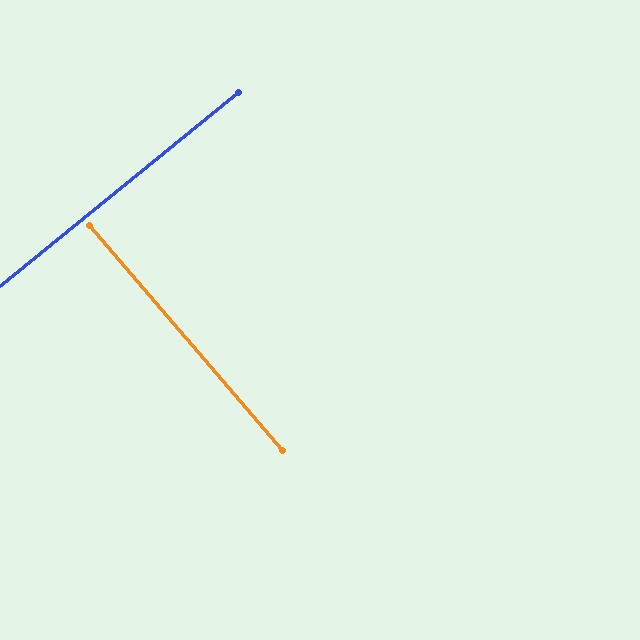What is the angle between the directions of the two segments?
Approximately 88 degrees.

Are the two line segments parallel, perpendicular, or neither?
Perpendicular — they meet at approximately 88°.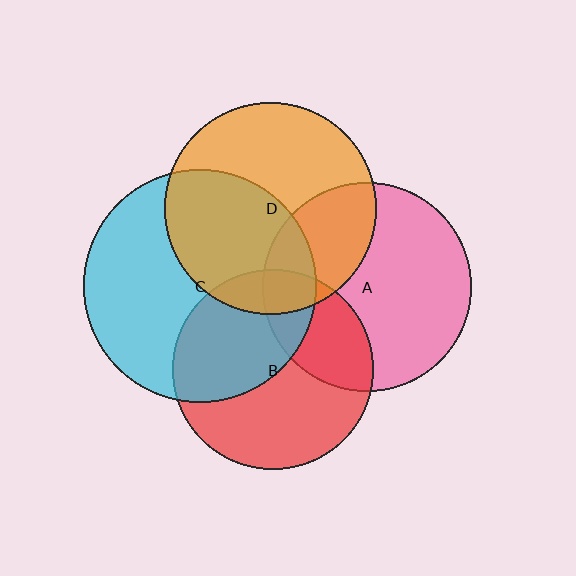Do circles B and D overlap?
Yes.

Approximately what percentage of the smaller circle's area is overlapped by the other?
Approximately 10%.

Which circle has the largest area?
Circle C (cyan).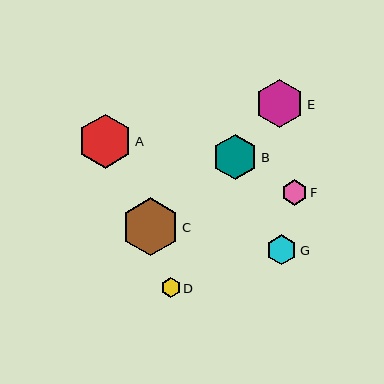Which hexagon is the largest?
Hexagon C is the largest with a size of approximately 58 pixels.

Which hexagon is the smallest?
Hexagon D is the smallest with a size of approximately 20 pixels.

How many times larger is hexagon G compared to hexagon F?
Hexagon G is approximately 1.2 times the size of hexagon F.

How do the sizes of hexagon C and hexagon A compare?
Hexagon C and hexagon A are approximately the same size.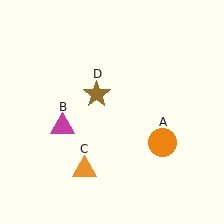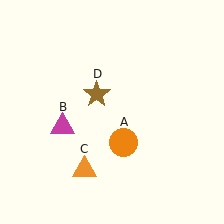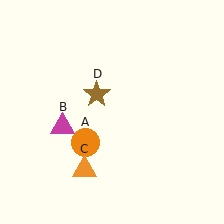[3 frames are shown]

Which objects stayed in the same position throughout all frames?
Magenta triangle (object B) and orange triangle (object C) and brown star (object D) remained stationary.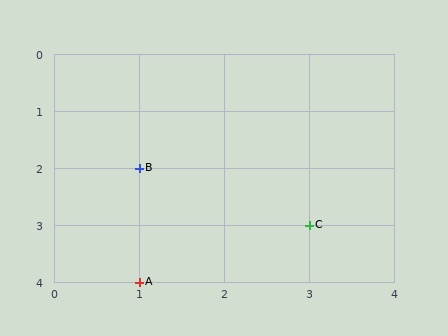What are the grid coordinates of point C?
Point C is at grid coordinates (3, 3).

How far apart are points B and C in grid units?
Points B and C are 2 columns and 1 row apart (about 2.2 grid units diagonally).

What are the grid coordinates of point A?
Point A is at grid coordinates (1, 4).